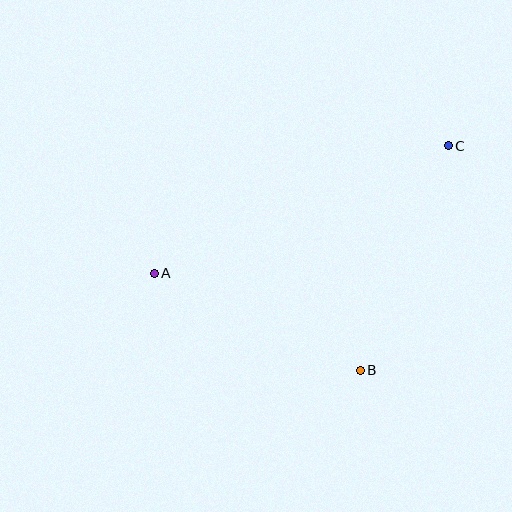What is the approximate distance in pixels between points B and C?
The distance between B and C is approximately 241 pixels.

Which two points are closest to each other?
Points A and B are closest to each other.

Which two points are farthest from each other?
Points A and C are farthest from each other.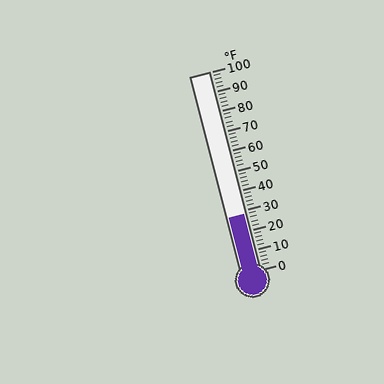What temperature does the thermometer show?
The thermometer shows approximately 28°F.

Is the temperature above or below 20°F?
The temperature is above 20°F.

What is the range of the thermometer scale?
The thermometer scale ranges from 0°F to 100°F.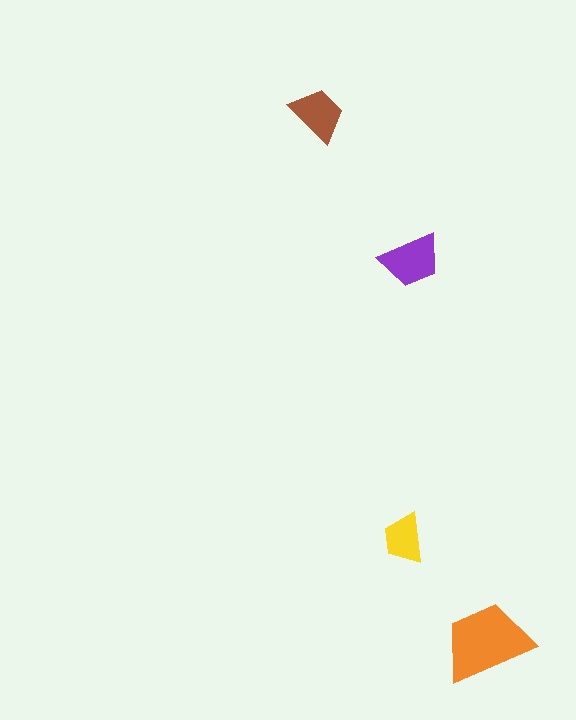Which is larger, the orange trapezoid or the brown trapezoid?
The orange one.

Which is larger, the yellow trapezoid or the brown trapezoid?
The brown one.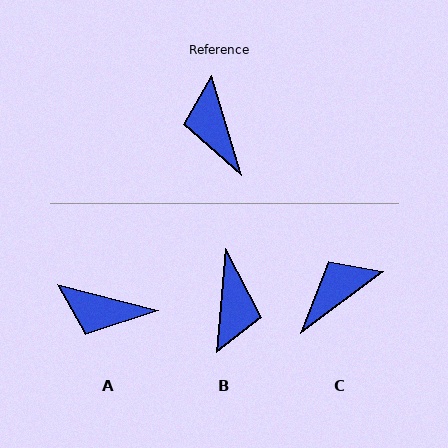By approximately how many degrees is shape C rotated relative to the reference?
Approximately 70 degrees clockwise.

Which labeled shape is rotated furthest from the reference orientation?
B, about 158 degrees away.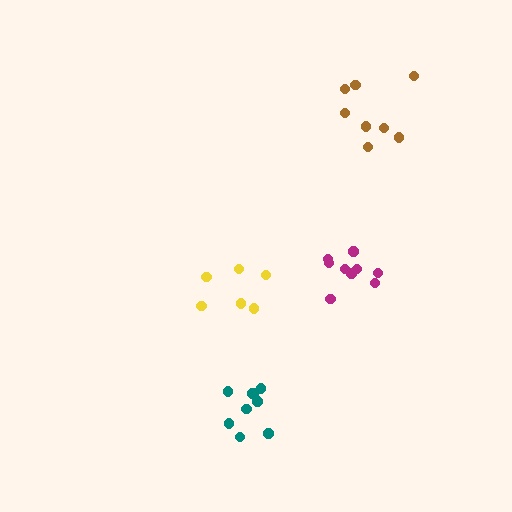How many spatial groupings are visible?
There are 4 spatial groupings.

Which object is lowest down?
The teal cluster is bottommost.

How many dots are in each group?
Group 1: 8 dots, Group 2: 9 dots, Group 3: 6 dots, Group 4: 9 dots (32 total).